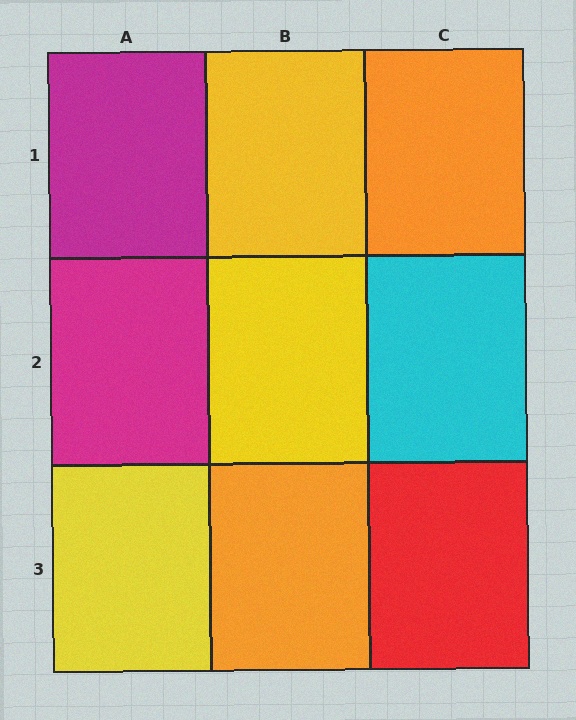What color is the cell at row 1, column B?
Yellow.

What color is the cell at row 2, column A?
Magenta.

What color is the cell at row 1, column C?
Orange.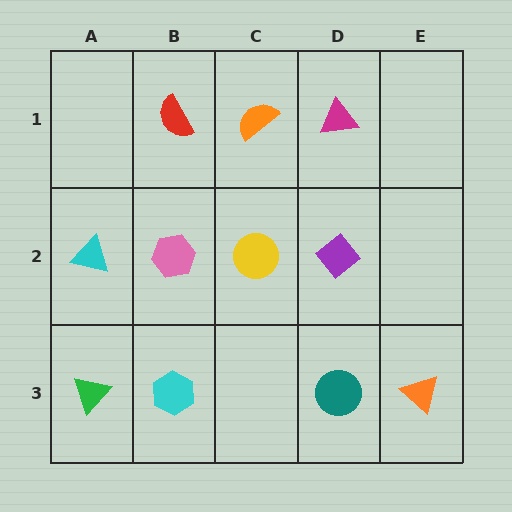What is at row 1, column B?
A red semicircle.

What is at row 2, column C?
A yellow circle.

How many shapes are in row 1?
3 shapes.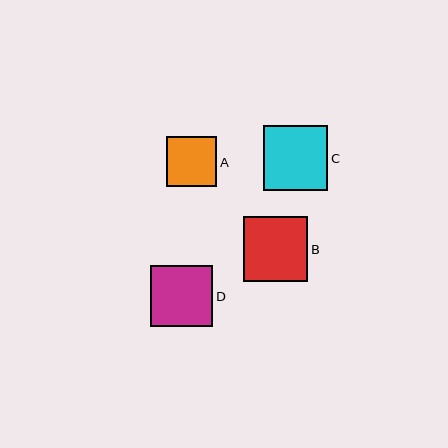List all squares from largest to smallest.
From largest to smallest: C, B, D, A.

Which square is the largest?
Square C is the largest with a size of approximately 65 pixels.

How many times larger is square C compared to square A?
Square C is approximately 1.3 times the size of square A.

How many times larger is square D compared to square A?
Square D is approximately 1.2 times the size of square A.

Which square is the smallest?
Square A is the smallest with a size of approximately 50 pixels.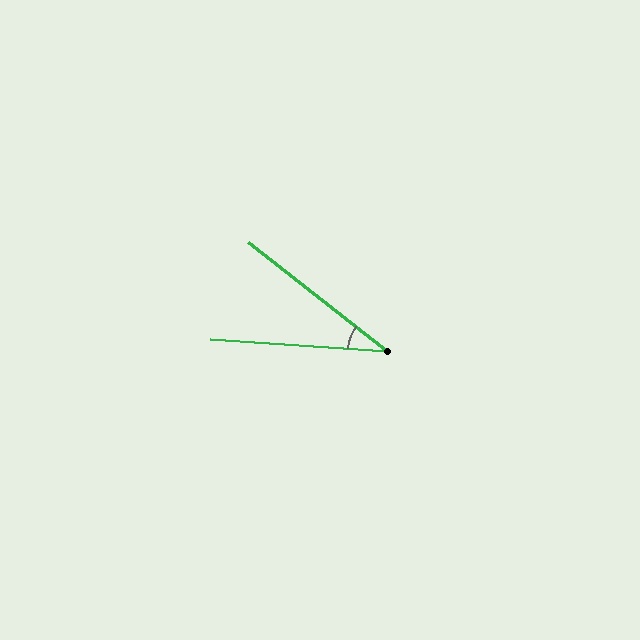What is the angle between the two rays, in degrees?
Approximately 34 degrees.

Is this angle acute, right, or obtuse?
It is acute.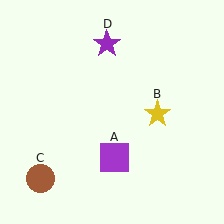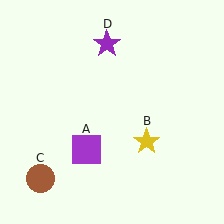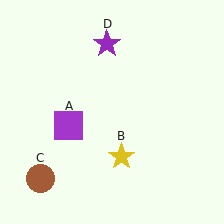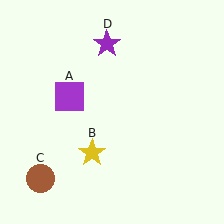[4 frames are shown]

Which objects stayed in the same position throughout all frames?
Brown circle (object C) and purple star (object D) remained stationary.